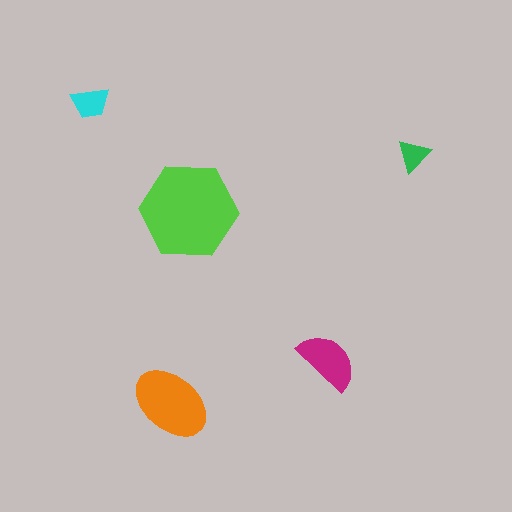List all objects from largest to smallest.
The lime hexagon, the orange ellipse, the magenta semicircle, the cyan trapezoid, the green triangle.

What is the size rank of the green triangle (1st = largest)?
5th.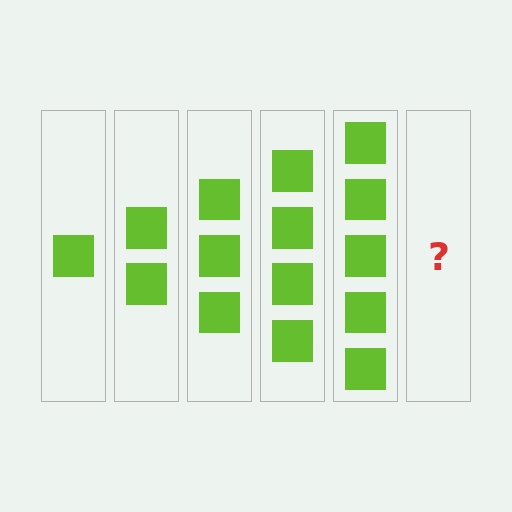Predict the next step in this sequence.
The next step is 6 squares.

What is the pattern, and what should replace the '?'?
The pattern is that each step adds one more square. The '?' should be 6 squares.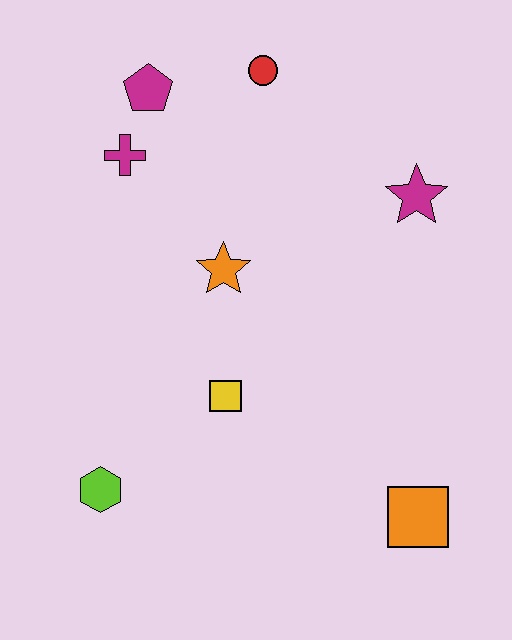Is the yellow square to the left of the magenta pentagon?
No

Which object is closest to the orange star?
The yellow square is closest to the orange star.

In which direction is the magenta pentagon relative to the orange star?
The magenta pentagon is above the orange star.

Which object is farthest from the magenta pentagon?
The orange square is farthest from the magenta pentagon.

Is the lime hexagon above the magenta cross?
No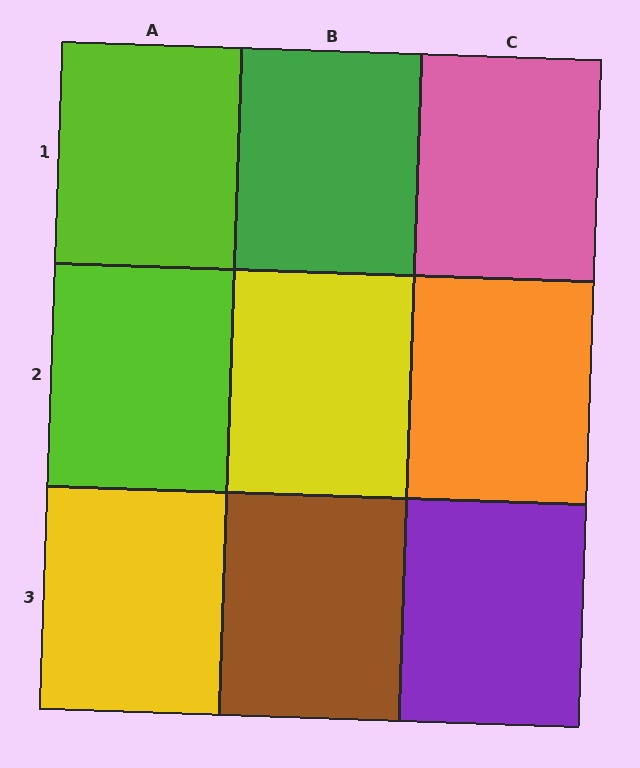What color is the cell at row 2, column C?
Orange.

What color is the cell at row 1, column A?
Lime.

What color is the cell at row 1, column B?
Green.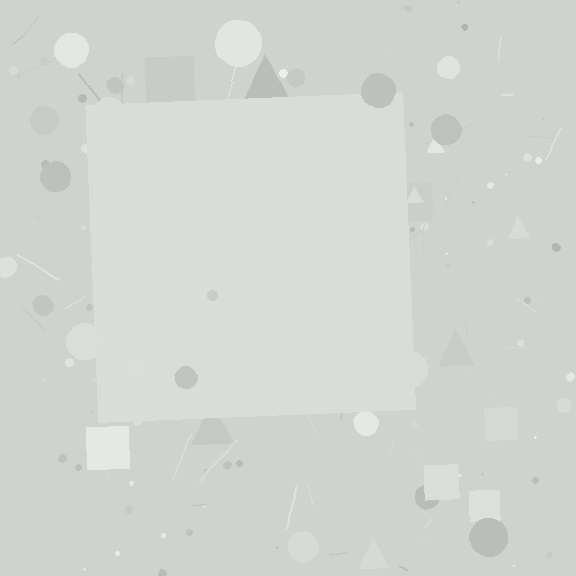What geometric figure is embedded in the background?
A square is embedded in the background.